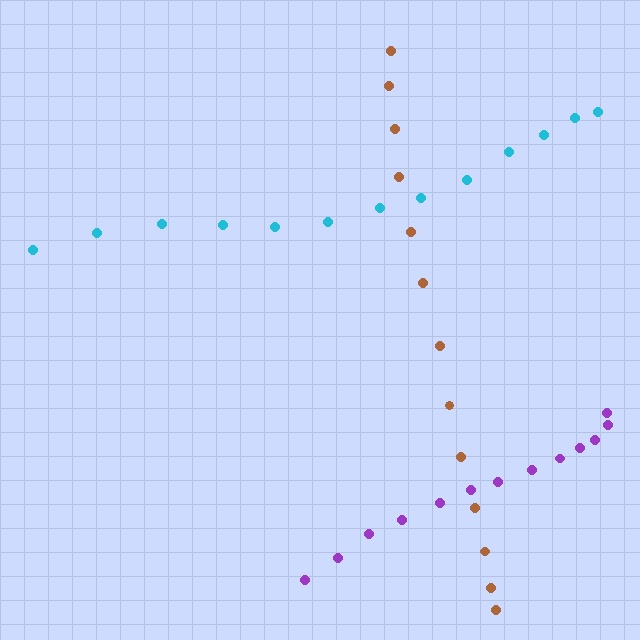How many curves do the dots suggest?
There are 3 distinct paths.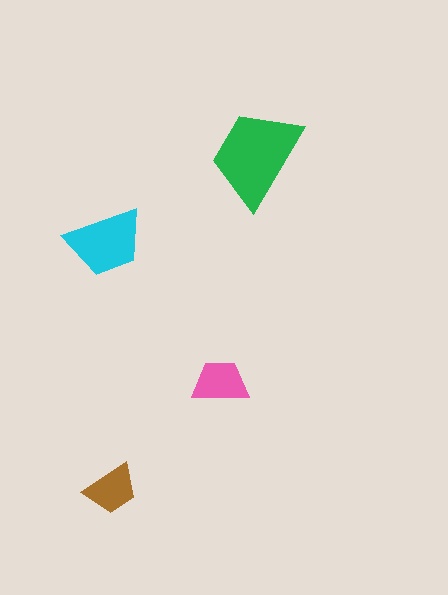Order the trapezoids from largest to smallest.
the green one, the cyan one, the pink one, the brown one.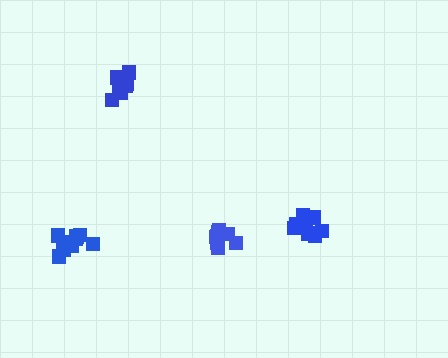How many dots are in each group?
Group 1: 8 dots, Group 2: 11 dots, Group 3: 11 dots, Group 4: 10 dots (40 total).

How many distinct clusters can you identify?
There are 4 distinct clusters.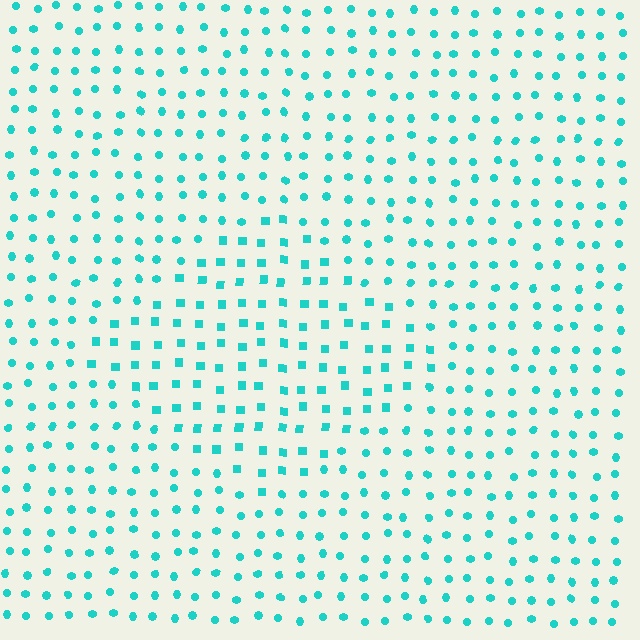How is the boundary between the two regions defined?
The boundary is defined by a change in element shape: squares inside vs. circles outside. All elements share the same color and spacing.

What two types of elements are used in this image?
The image uses squares inside the diamond region and circles outside it.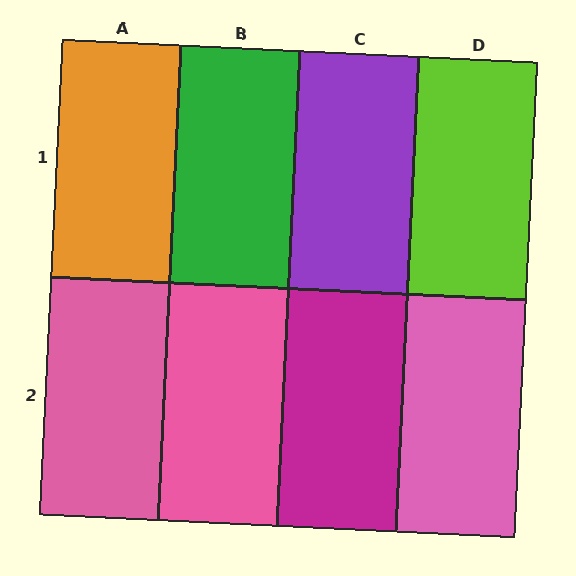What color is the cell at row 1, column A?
Orange.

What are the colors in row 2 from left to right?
Pink, pink, magenta, pink.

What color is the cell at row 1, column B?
Green.